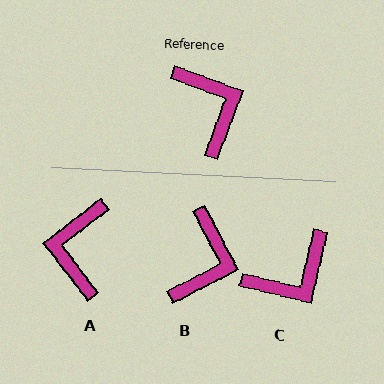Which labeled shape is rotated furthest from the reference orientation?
A, about 149 degrees away.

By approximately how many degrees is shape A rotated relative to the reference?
Approximately 149 degrees counter-clockwise.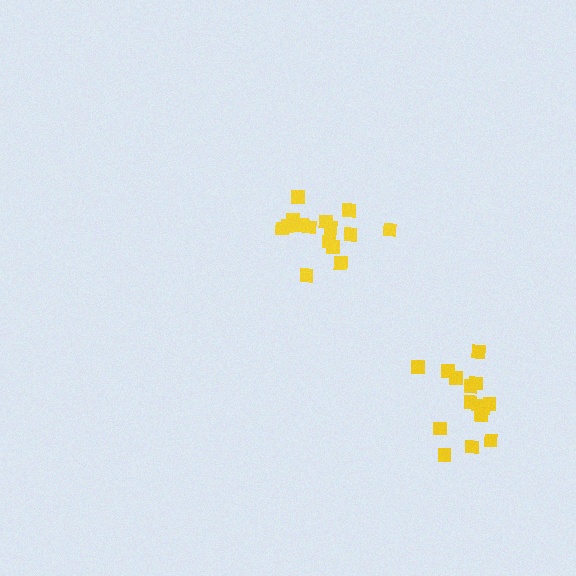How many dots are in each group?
Group 1: 15 dots, Group 2: 15 dots (30 total).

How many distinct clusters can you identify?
There are 2 distinct clusters.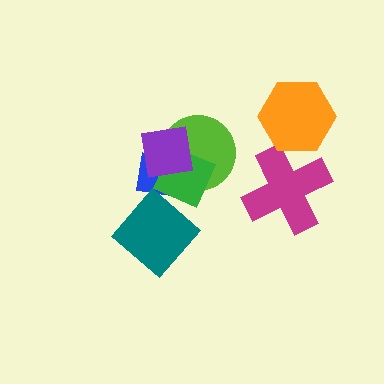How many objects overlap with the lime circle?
3 objects overlap with the lime circle.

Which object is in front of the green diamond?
The purple square is in front of the green diamond.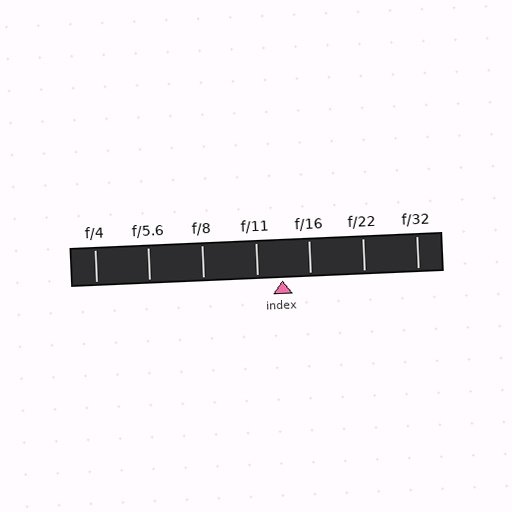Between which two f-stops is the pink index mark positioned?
The index mark is between f/11 and f/16.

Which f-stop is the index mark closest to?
The index mark is closest to f/11.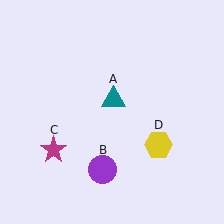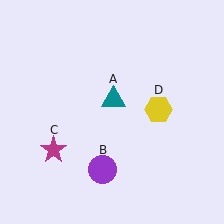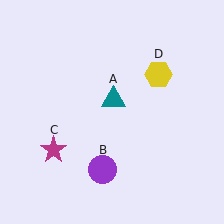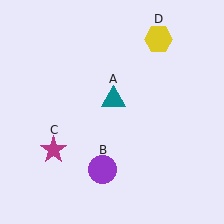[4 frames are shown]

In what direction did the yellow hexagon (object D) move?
The yellow hexagon (object D) moved up.